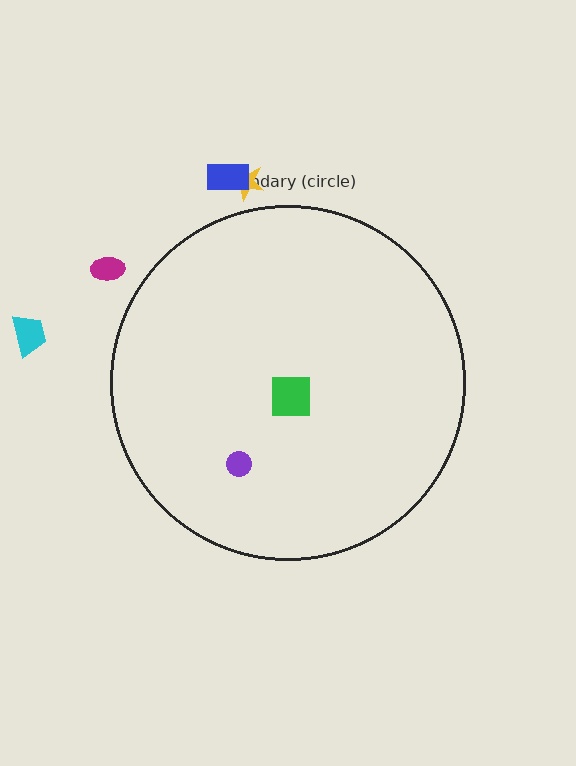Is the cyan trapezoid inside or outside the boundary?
Outside.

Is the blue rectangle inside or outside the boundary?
Outside.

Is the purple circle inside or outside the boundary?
Inside.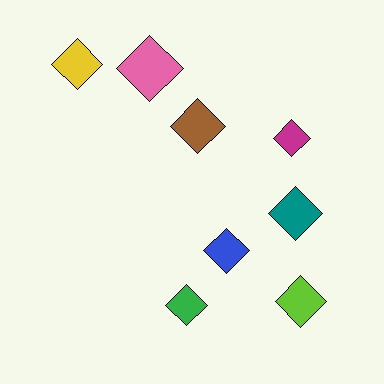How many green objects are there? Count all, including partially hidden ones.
There is 1 green object.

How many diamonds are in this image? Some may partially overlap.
There are 8 diamonds.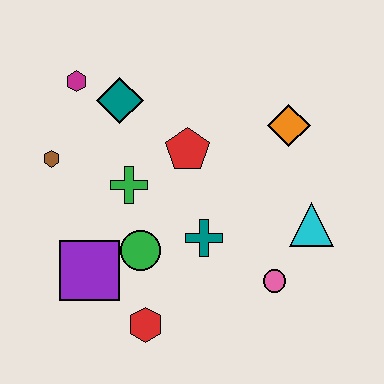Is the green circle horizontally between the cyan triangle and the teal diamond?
Yes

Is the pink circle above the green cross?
No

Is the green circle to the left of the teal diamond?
No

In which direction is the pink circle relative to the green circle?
The pink circle is to the right of the green circle.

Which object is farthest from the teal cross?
The magenta hexagon is farthest from the teal cross.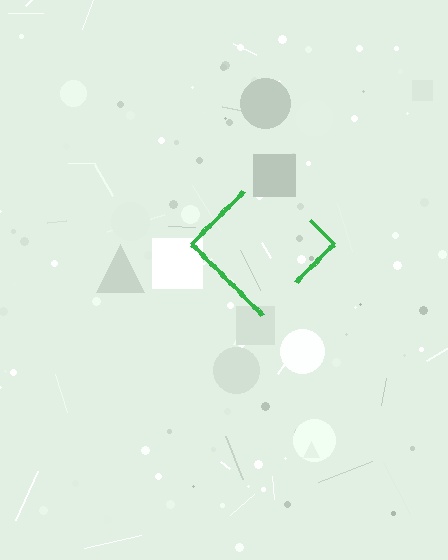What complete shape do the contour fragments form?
The contour fragments form a diamond.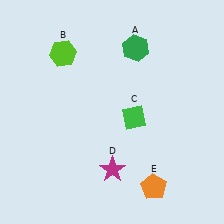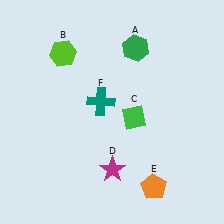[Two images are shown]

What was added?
A teal cross (F) was added in Image 2.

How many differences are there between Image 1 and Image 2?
There is 1 difference between the two images.